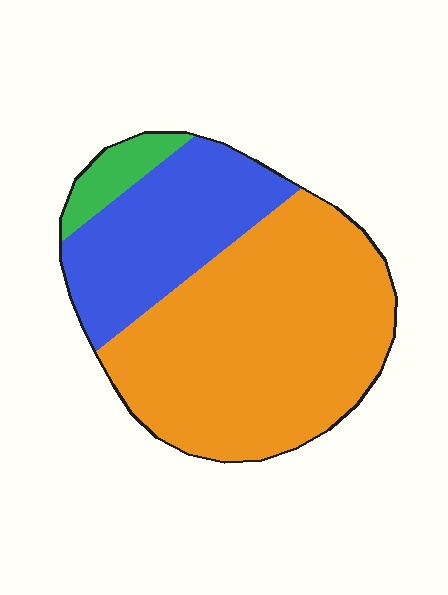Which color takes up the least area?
Green, at roughly 5%.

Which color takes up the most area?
Orange, at roughly 65%.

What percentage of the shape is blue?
Blue takes up about one third (1/3) of the shape.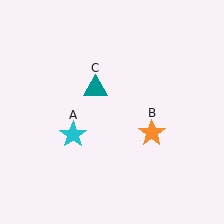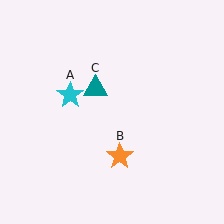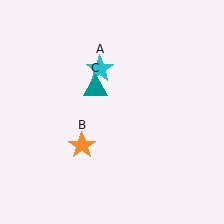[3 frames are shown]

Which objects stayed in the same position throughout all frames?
Teal triangle (object C) remained stationary.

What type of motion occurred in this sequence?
The cyan star (object A), orange star (object B) rotated clockwise around the center of the scene.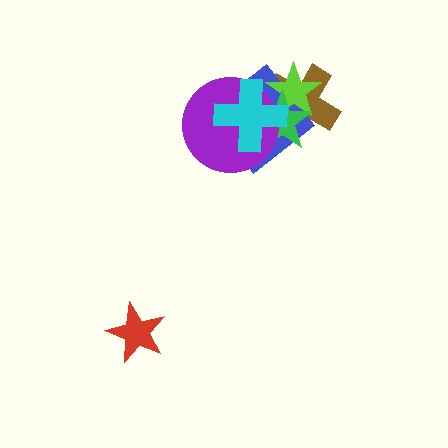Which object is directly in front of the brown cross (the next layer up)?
The blue diamond is directly in front of the brown cross.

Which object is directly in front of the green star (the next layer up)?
The purple circle is directly in front of the green star.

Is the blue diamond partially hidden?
Yes, it is partially covered by another shape.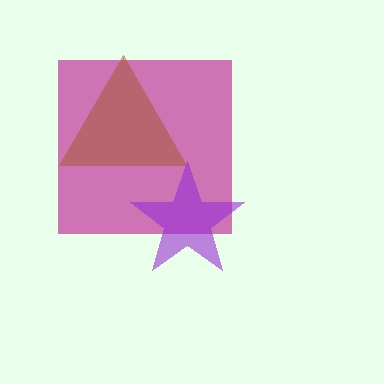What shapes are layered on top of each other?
The layered shapes are: a magenta square, a brown triangle, a purple star.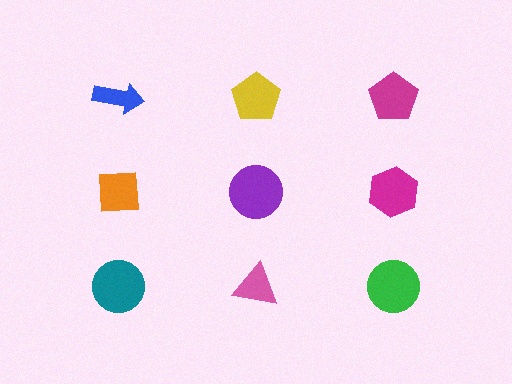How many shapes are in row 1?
3 shapes.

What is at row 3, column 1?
A teal circle.